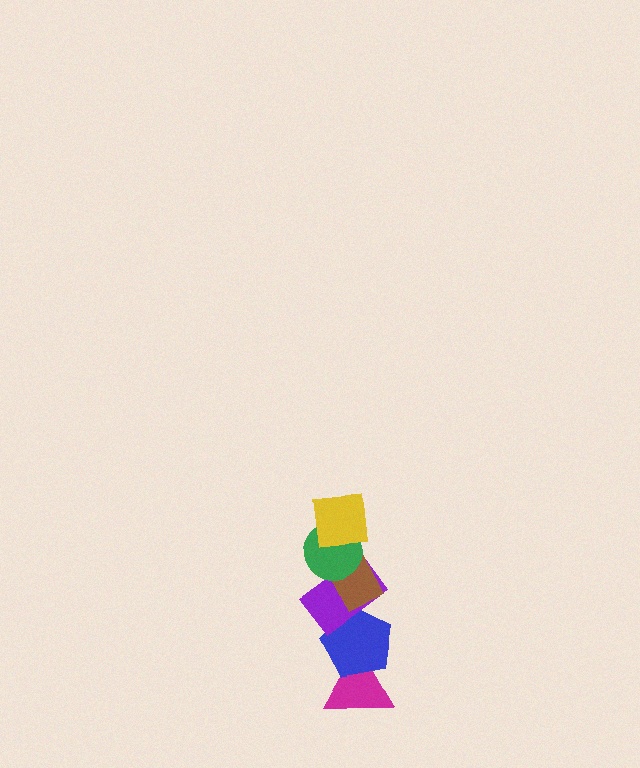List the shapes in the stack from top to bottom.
From top to bottom: the yellow square, the green circle, the brown rectangle, the purple rectangle, the blue pentagon, the magenta triangle.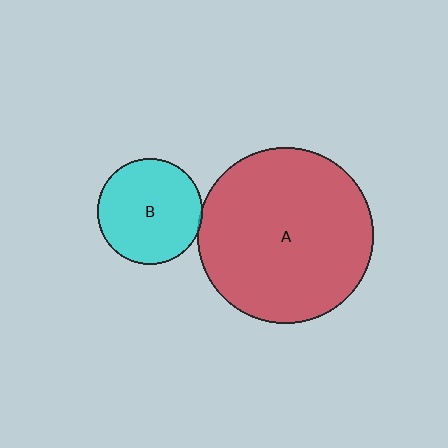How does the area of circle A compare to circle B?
Approximately 2.8 times.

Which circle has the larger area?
Circle A (red).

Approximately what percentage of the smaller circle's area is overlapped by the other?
Approximately 5%.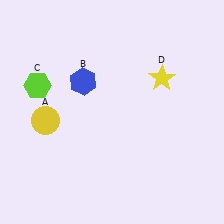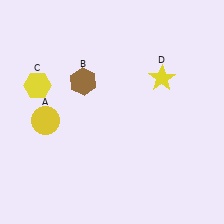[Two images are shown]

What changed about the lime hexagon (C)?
In Image 1, C is lime. In Image 2, it changed to yellow.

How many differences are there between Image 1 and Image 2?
There are 2 differences between the two images.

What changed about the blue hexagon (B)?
In Image 1, B is blue. In Image 2, it changed to brown.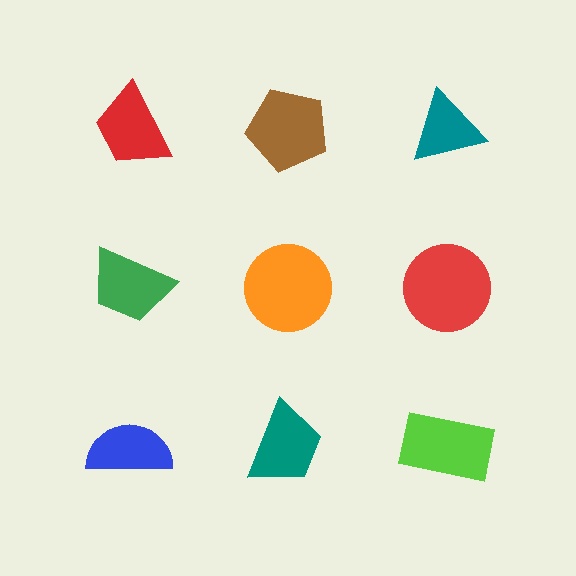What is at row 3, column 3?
A lime rectangle.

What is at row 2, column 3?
A red circle.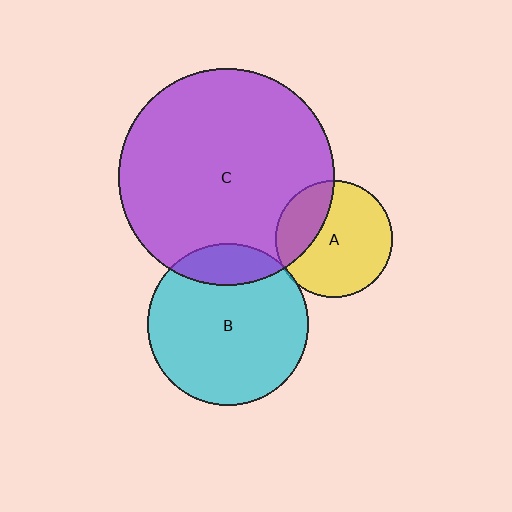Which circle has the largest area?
Circle C (purple).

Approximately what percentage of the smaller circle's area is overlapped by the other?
Approximately 30%.